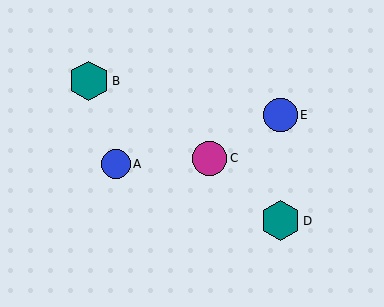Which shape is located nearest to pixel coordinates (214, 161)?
The magenta circle (labeled C) at (210, 158) is nearest to that location.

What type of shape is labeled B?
Shape B is a teal hexagon.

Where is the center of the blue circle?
The center of the blue circle is at (116, 164).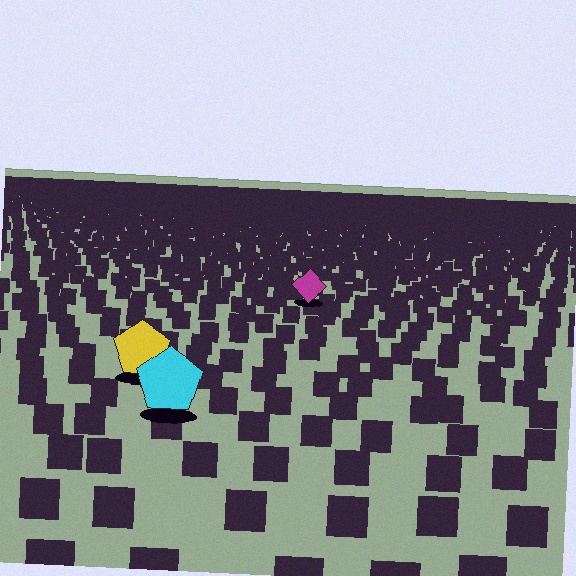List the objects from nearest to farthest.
From nearest to farthest: the cyan pentagon, the yellow pentagon, the magenta diamond.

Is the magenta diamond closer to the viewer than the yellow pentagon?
No. The yellow pentagon is closer — you can tell from the texture gradient: the ground texture is coarser near it.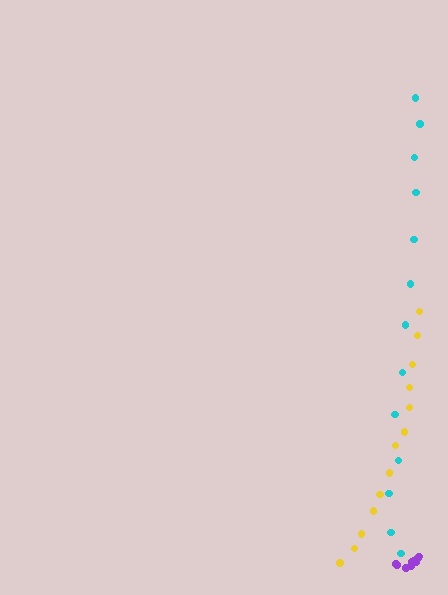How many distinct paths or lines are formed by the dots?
There are 3 distinct paths.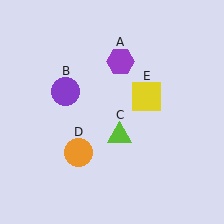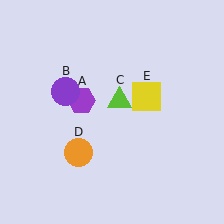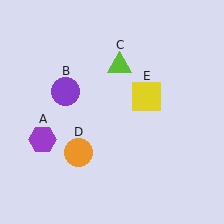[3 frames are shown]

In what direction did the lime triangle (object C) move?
The lime triangle (object C) moved up.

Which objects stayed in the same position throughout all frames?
Purple circle (object B) and orange circle (object D) and yellow square (object E) remained stationary.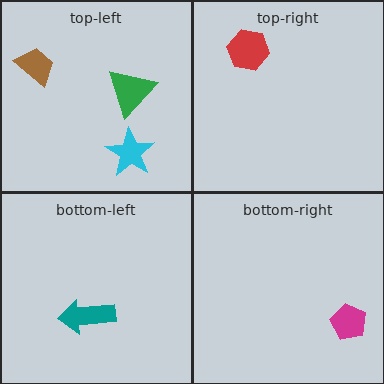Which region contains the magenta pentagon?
The bottom-right region.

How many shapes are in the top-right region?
1.